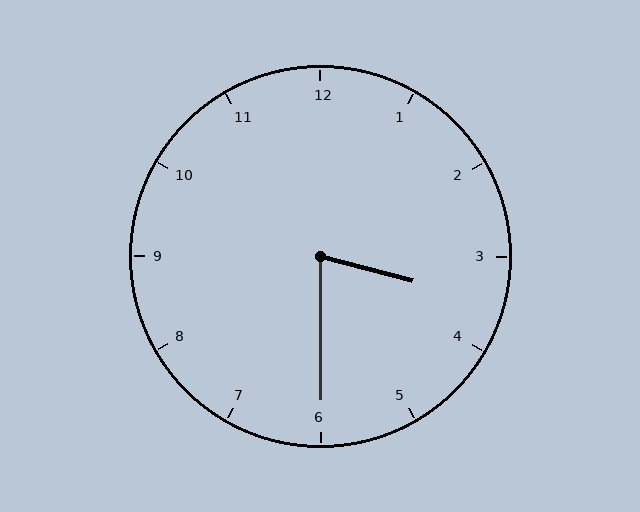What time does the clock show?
3:30.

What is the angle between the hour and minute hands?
Approximately 75 degrees.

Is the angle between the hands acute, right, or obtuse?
It is acute.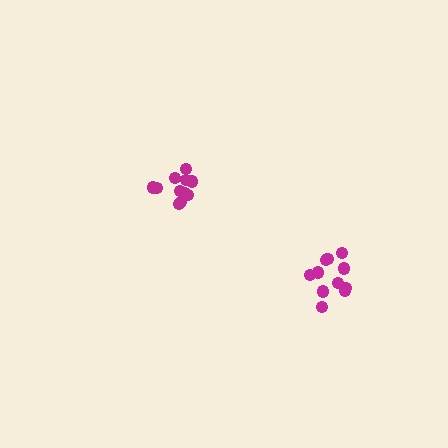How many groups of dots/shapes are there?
There are 2 groups.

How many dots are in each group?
Group 1: 11 dots, Group 2: 12 dots (23 total).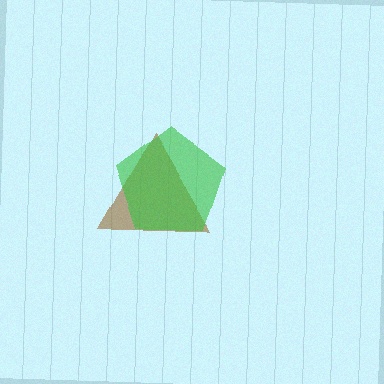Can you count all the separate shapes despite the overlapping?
Yes, there are 2 separate shapes.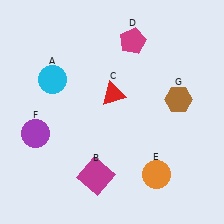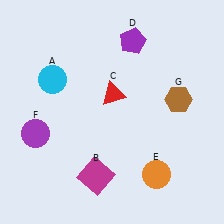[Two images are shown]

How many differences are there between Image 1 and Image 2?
There is 1 difference between the two images.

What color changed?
The pentagon (D) changed from magenta in Image 1 to purple in Image 2.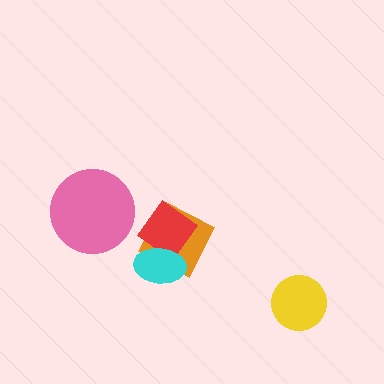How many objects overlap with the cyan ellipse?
2 objects overlap with the cyan ellipse.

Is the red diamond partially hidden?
Yes, it is partially covered by another shape.